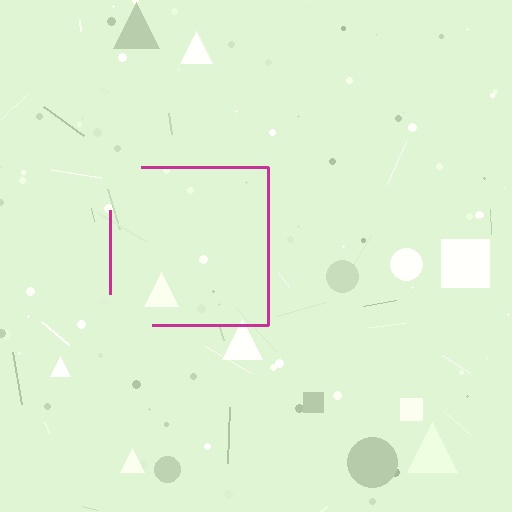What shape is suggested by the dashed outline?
The dashed outline suggests a square.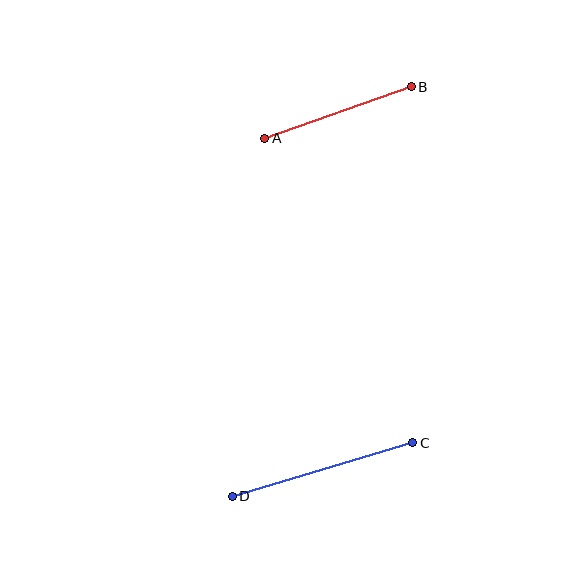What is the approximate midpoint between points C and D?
The midpoint is at approximately (322, 470) pixels.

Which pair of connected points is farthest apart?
Points C and D are farthest apart.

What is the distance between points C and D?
The distance is approximately 188 pixels.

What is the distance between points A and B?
The distance is approximately 155 pixels.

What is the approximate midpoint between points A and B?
The midpoint is at approximately (338, 112) pixels.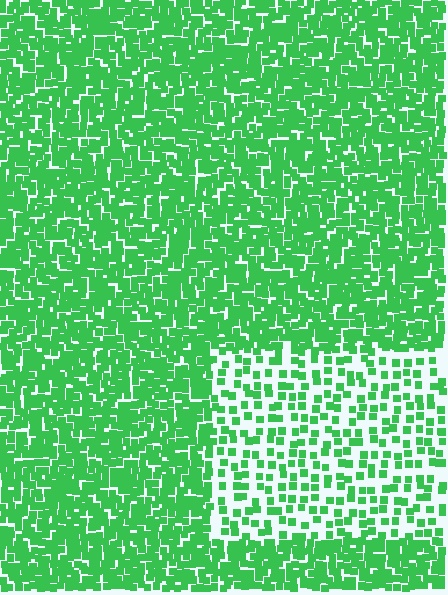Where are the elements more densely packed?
The elements are more densely packed outside the rectangle boundary.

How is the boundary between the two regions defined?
The boundary is defined by a change in element density (approximately 2.5x ratio). All elements are the same color, size, and shape.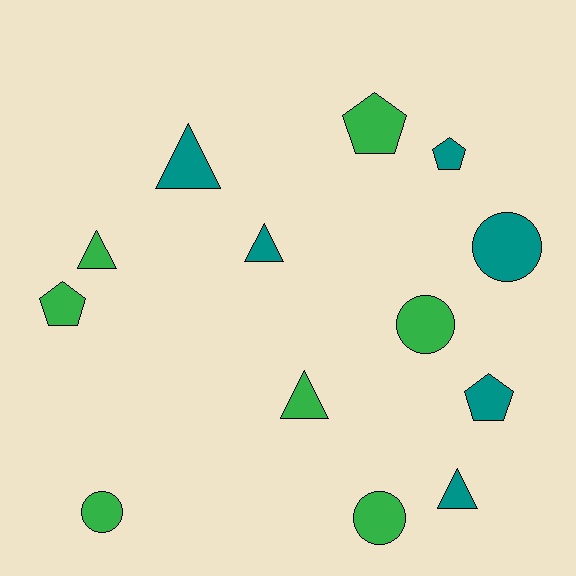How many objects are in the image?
There are 13 objects.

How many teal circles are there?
There is 1 teal circle.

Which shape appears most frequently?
Triangle, with 5 objects.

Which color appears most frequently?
Green, with 7 objects.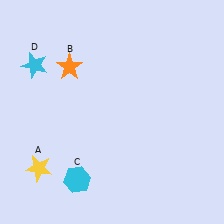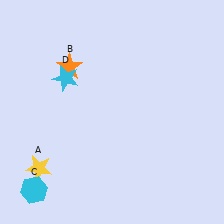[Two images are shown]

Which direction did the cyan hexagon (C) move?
The cyan hexagon (C) moved left.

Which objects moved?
The objects that moved are: the cyan hexagon (C), the cyan star (D).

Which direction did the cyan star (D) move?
The cyan star (D) moved right.